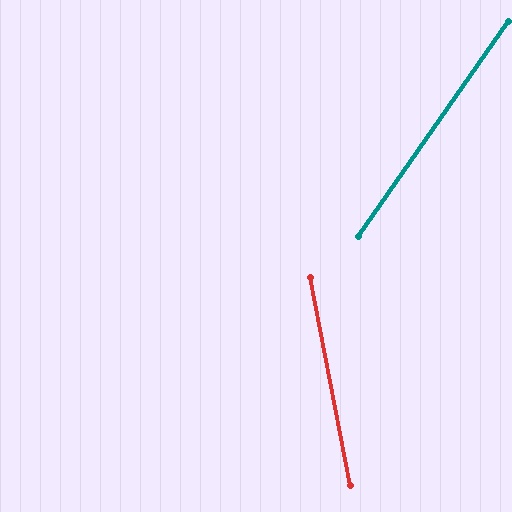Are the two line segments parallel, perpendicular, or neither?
Neither parallel nor perpendicular — they differ by about 46°.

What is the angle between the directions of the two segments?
Approximately 46 degrees.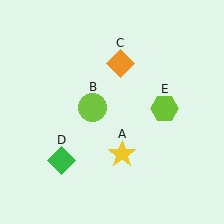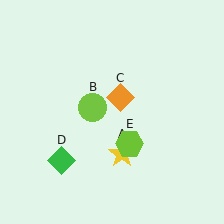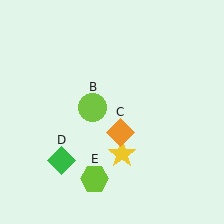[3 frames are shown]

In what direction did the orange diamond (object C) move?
The orange diamond (object C) moved down.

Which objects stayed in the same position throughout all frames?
Yellow star (object A) and lime circle (object B) and green diamond (object D) remained stationary.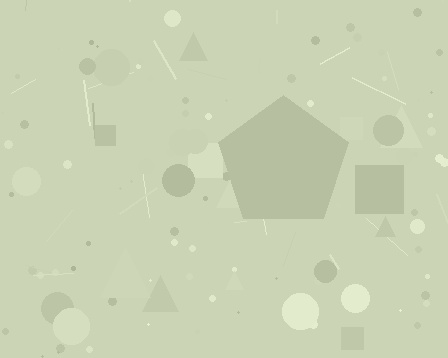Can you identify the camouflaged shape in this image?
The camouflaged shape is a pentagon.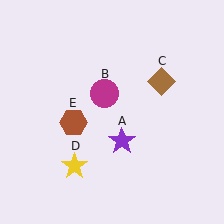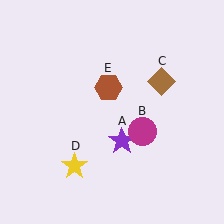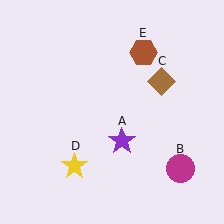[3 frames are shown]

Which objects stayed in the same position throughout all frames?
Purple star (object A) and brown diamond (object C) and yellow star (object D) remained stationary.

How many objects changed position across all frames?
2 objects changed position: magenta circle (object B), brown hexagon (object E).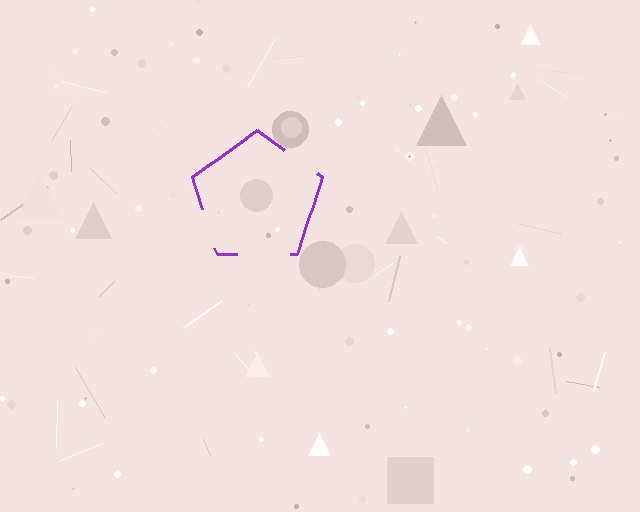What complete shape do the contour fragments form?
The contour fragments form a pentagon.